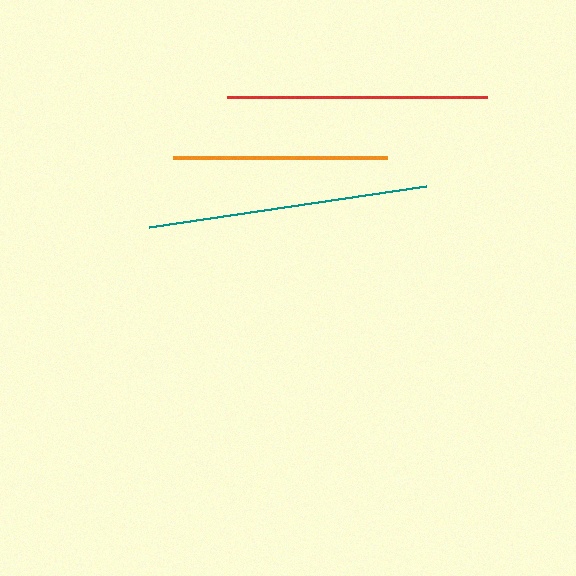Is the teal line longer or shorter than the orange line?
The teal line is longer than the orange line.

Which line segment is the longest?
The teal line is the longest at approximately 280 pixels.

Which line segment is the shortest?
The orange line is the shortest at approximately 213 pixels.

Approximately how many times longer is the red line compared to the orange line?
The red line is approximately 1.2 times the length of the orange line.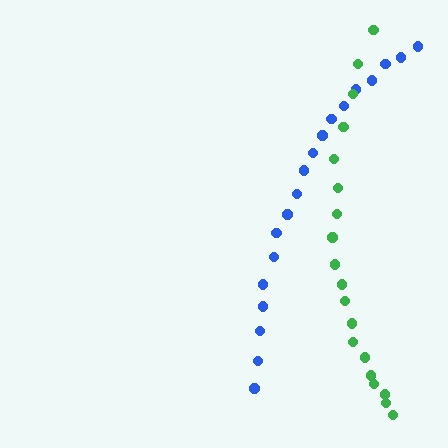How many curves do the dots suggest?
There are 2 distinct paths.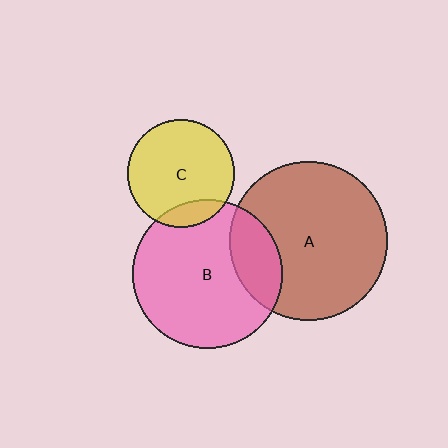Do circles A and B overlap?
Yes.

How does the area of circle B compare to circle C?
Approximately 1.9 times.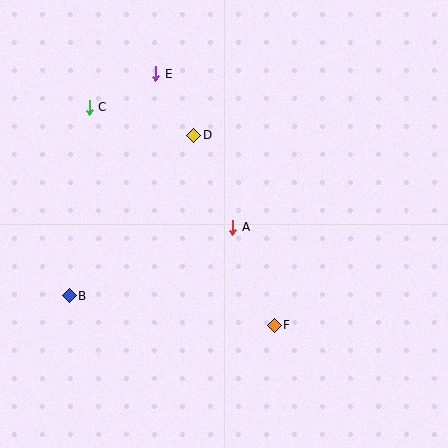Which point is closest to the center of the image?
Point A at (233, 227) is closest to the center.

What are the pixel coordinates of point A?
Point A is at (233, 227).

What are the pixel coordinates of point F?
Point F is at (274, 325).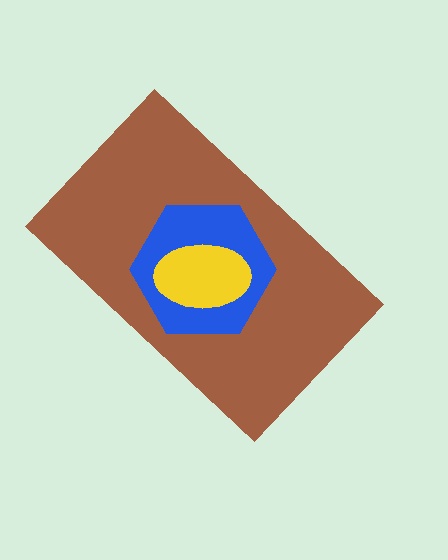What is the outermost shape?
The brown rectangle.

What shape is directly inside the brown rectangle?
The blue hexagon.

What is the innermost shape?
The yellow ellipse.